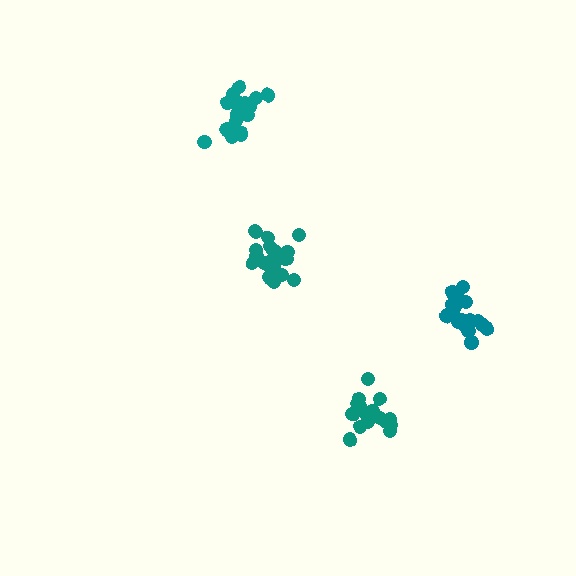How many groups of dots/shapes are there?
There are 4 groups.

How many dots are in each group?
Group 1: 19 dots, Group 2: 18 dots, Group 3: 17 dots, Group 4: 21 dots (75 total).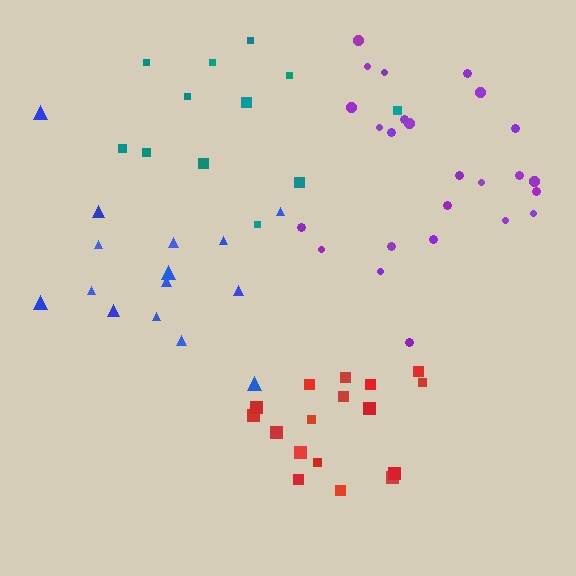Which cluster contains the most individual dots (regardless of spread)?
Purple (25).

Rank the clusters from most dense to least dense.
red, purple, teal, blue.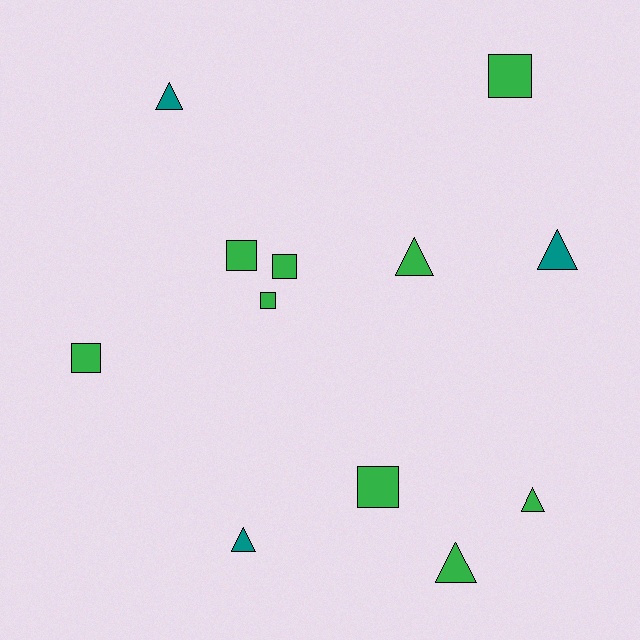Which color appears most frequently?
Green, with 9 objects.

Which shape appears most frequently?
Square, with 6 objects.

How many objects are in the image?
There are 12 objects.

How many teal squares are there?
There are no teal squares.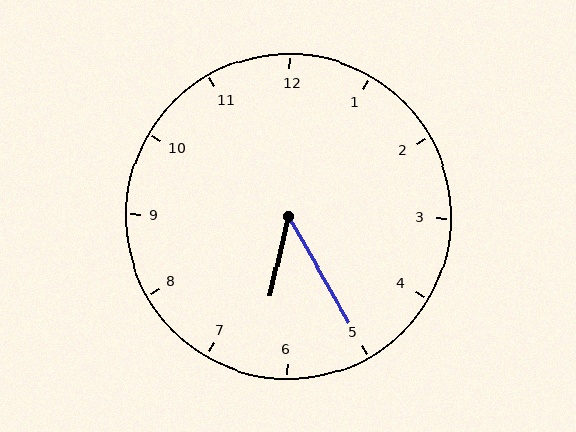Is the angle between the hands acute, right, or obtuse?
It is acute.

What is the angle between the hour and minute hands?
Approximately 42 degrees.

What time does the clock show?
6:25.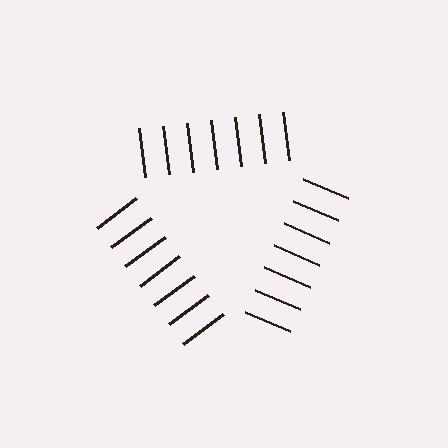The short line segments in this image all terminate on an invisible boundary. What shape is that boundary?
An illusory triangle — the line segments terminate on its edges but no continuous stroke is drawn.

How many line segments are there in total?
21 — 7 along each of the 3 edges.